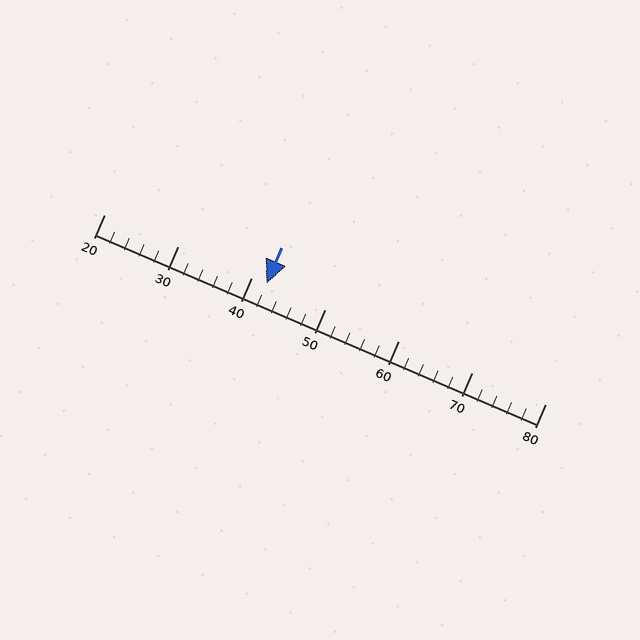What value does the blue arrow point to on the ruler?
The blue arrow points to approximately 42.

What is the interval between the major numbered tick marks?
The major tick marks are spaced 10 units apart.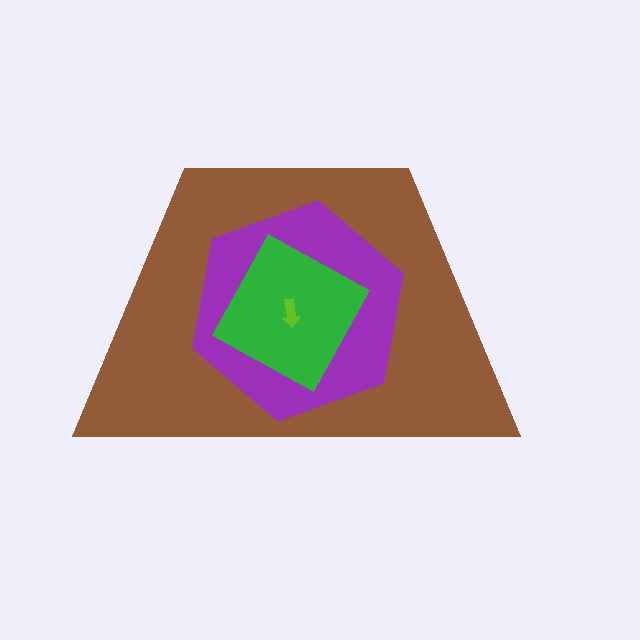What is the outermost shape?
The brown trapezoid.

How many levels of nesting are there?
4.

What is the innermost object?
The lime arrow.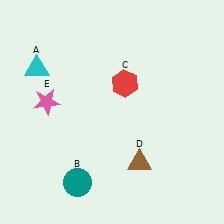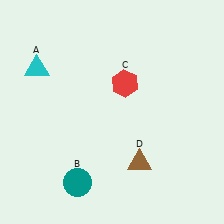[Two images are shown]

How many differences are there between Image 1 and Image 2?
There is 1 difference between the two images.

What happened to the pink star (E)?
The pink star (E) was removed in Image 2. It was in the top-left area of Image 1.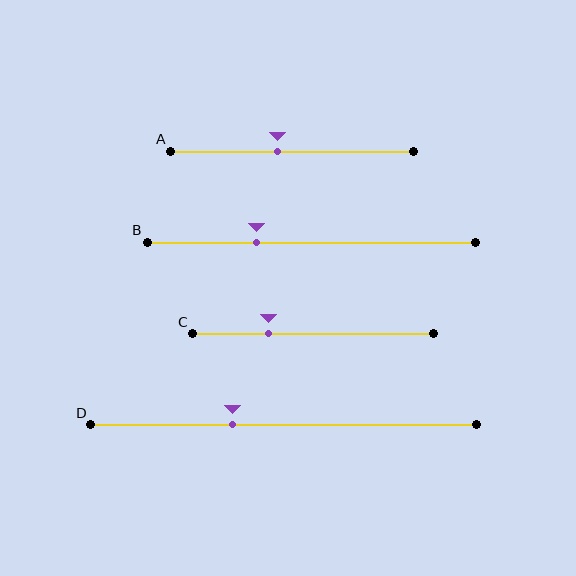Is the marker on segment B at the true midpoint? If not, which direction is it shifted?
No, the marker on segment B is shifted to the left by about 17% of the segment length.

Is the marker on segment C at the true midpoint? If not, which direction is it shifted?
No, the marker on segment C is shifted to the left by about 19% of the segment length.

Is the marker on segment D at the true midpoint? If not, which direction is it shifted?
No, the marker on segment D is shifted to the left by about 13% of the segment length.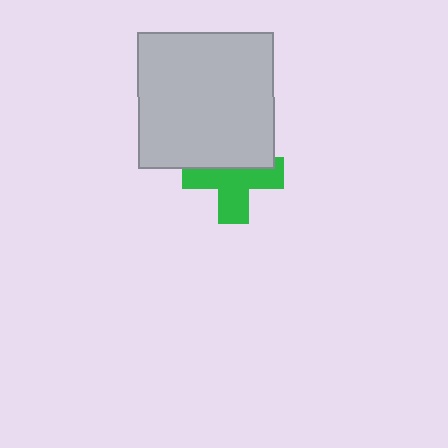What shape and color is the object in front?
The object in front is a light gray square.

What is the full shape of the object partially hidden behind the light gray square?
The partially hidden object is a green cross.